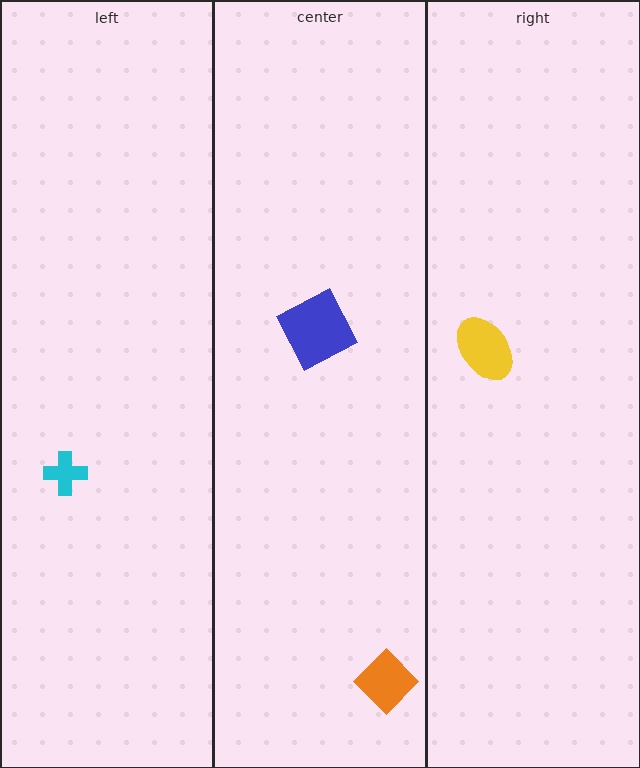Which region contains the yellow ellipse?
The right region.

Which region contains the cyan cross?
The left region.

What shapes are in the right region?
The yellow ellipse.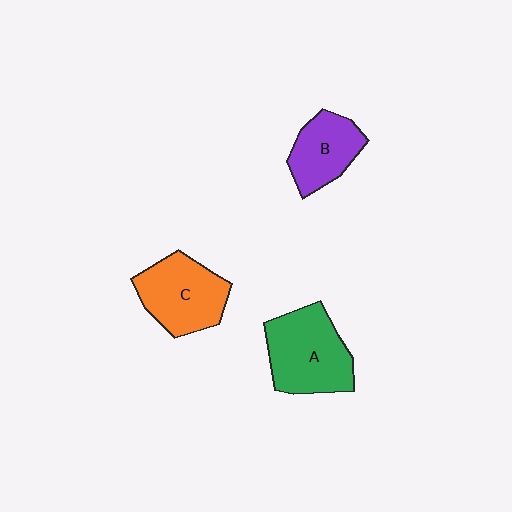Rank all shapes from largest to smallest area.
From largest to smallest: A (green), C (orange), B (purple).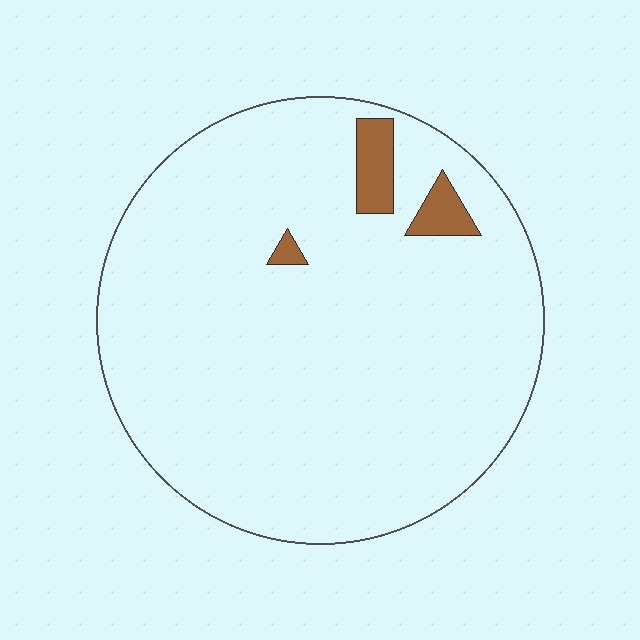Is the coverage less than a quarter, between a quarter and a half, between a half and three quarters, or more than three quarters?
Less than a quarter.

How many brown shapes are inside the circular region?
3.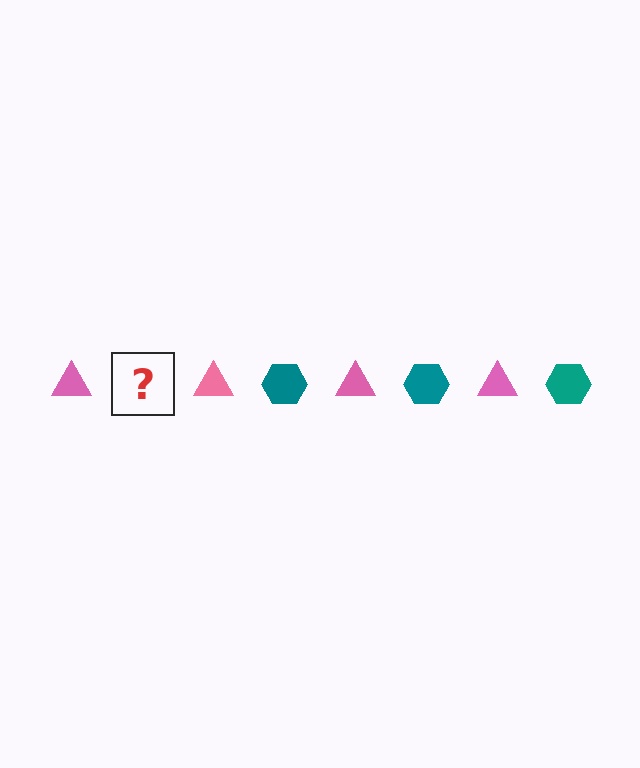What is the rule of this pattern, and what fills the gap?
The rule is that the pattern alternates between pink triangle and teal hexagon. The gap should be filled with a teal hexagon.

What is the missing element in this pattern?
The missing element is a teal hexagon.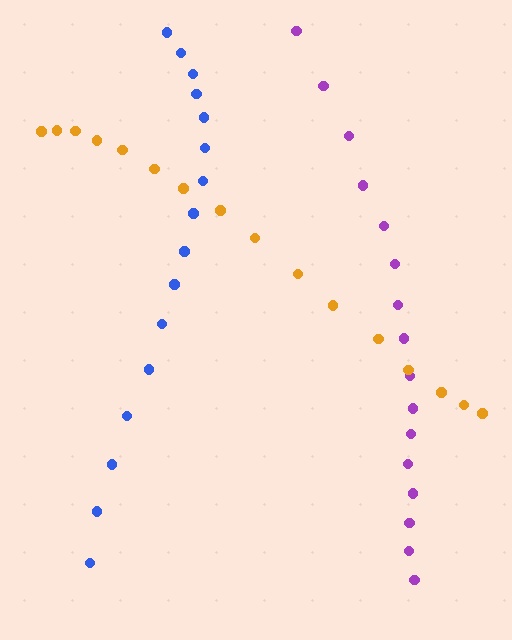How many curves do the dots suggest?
There are 3 distinct paths.